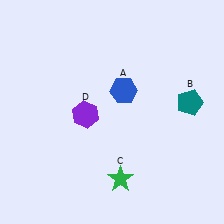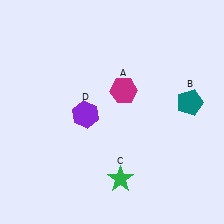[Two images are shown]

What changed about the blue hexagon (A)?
In Image 1, A is blue. In Image 2, it changed to magenta.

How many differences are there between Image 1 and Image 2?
There is 1 difference between the two images.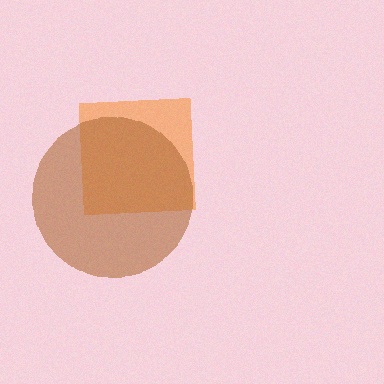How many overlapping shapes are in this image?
There are 2 overlapping shapes in the image.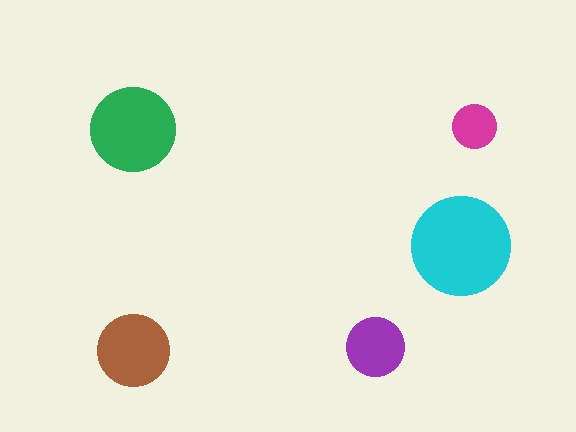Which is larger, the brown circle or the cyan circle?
The cyan one.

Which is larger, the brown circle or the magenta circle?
The brown one.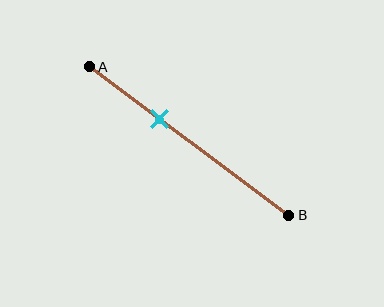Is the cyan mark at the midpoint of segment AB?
No, the mark is at about 35% from A, not at the 50% midpoint.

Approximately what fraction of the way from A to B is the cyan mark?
The cyan mark is approximately 35% of the way from A to B.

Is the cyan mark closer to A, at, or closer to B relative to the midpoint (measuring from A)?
The cyan mark is closer to point A than the midpoint of segment AB.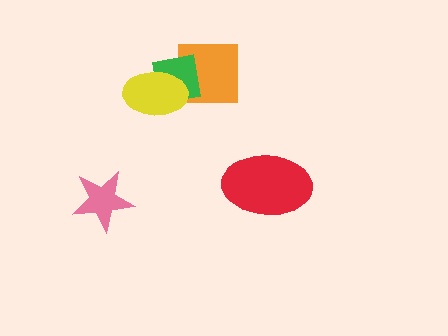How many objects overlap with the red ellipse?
0 objects overlap with the red ellipse.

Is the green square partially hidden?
Yes, it is partially covered by another shape.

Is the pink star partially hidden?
No, no other shape covers it.